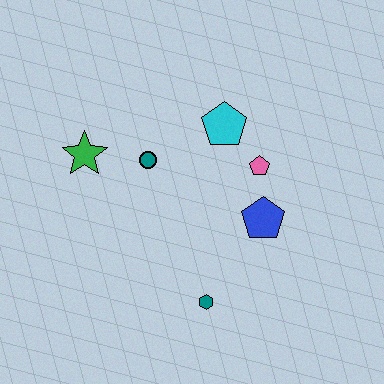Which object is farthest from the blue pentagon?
The green star is farthest from the blue pentagon.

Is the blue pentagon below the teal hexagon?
No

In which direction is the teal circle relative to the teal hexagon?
The teal circle is above the teal hexagon.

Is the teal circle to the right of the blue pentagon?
No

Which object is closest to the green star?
The teal circle is closest to the green star.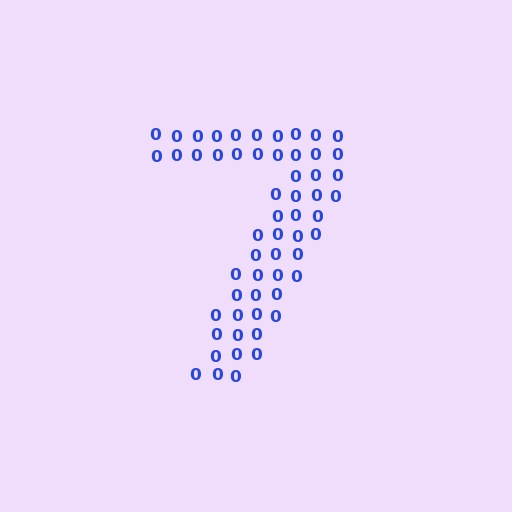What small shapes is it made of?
It is made of small digit 0's.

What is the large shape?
The large shape is the digit 7.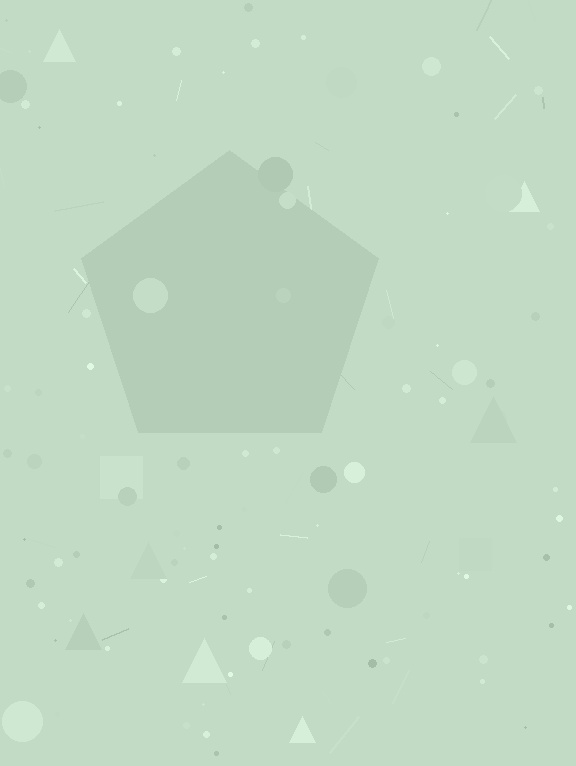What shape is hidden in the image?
A pentagon is hidden in the image.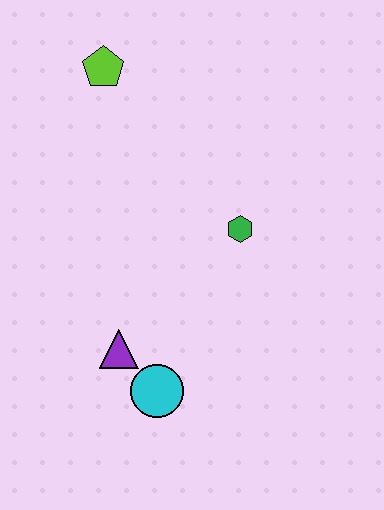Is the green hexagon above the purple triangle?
Yes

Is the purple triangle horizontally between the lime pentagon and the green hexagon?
Yes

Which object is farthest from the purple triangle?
The lime pentagon is farthest from the purple triangle.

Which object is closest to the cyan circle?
The purple triangle is closest to the cyan circle.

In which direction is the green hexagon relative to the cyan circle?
The green hexagon is above the cyan circle.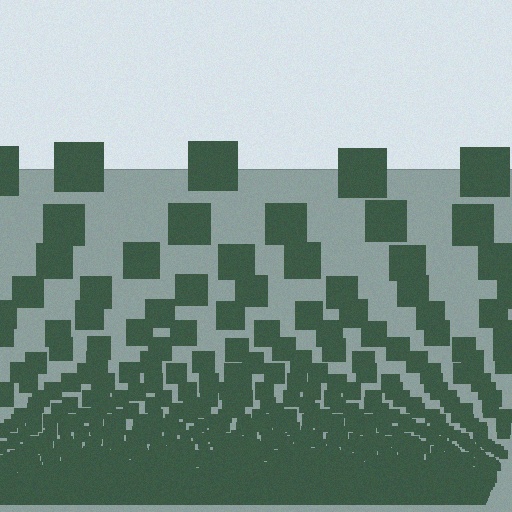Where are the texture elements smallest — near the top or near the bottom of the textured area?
Near the bottom.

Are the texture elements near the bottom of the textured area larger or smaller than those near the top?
Smaller. The gradient is inverted — elements near the bottom are smaller and denser.